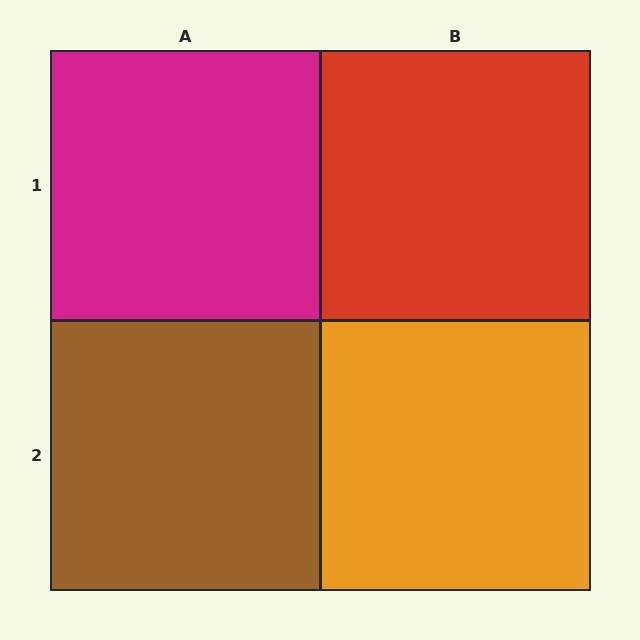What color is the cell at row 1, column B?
Red.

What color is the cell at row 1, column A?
Magenta.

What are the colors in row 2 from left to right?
Brown, orange.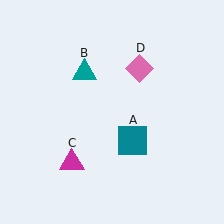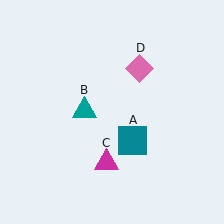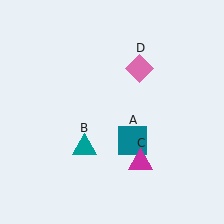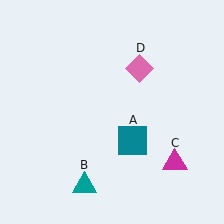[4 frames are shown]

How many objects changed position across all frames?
2 objects changed position: teal triangle (object B), magenta triangle (object C).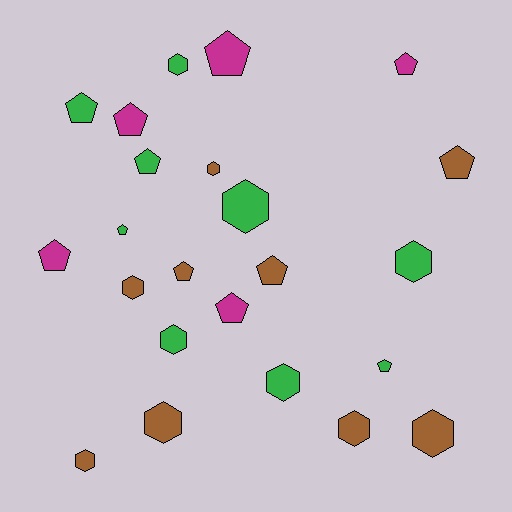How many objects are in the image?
There are 23 objects.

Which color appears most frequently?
Brown, with 9 objects.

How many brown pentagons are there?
There are 3 brown pentagons.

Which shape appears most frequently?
Pentagon, with 12 objects.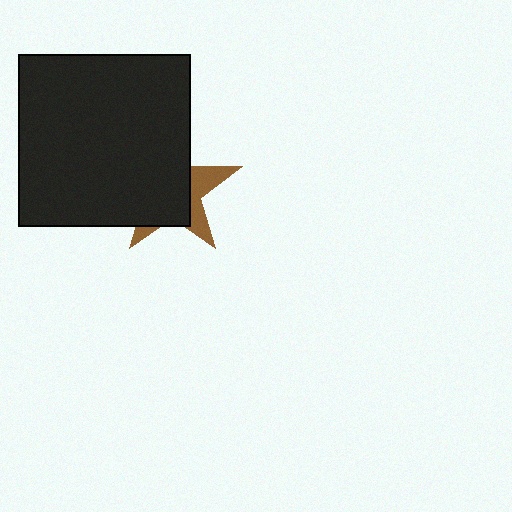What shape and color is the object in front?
The object in front is a black square.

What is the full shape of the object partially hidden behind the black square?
The partially hidden object is a brown star.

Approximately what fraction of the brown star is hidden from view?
Roughly 70% of the brown star is hidden behind the black square.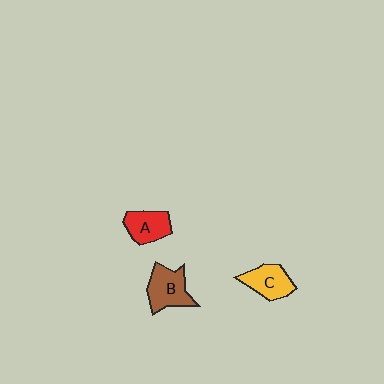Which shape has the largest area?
Shape B (brown).